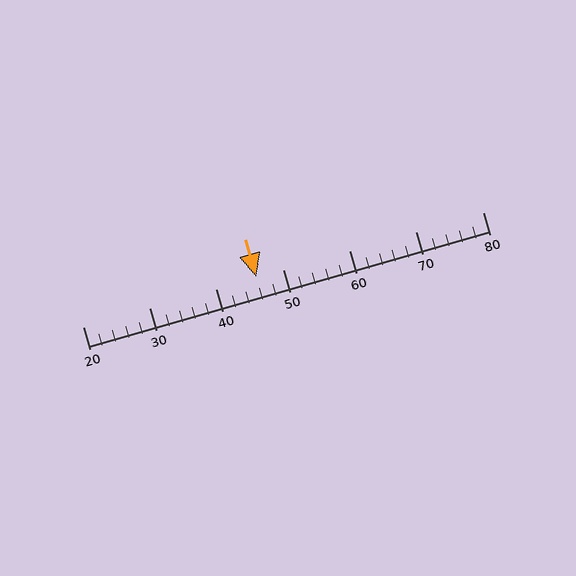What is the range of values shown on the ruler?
The ruler shows values from 20 to 80.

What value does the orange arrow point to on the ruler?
The orange arrow points to approximately 46.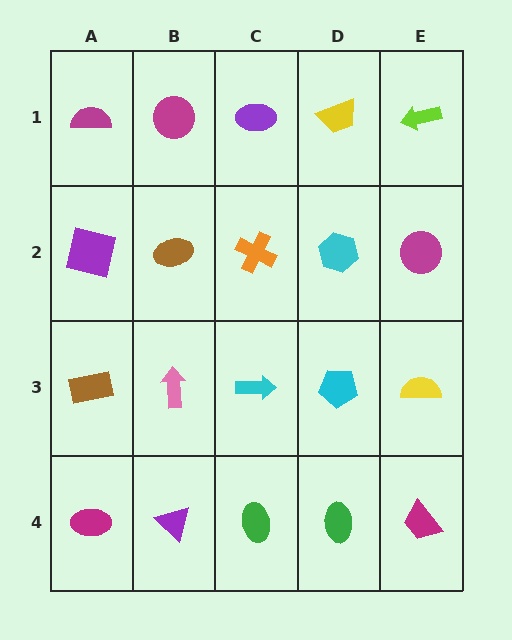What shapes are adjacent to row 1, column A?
A purple square (row 2, column A), a magenta circle (row 1, column B).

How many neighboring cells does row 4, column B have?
3.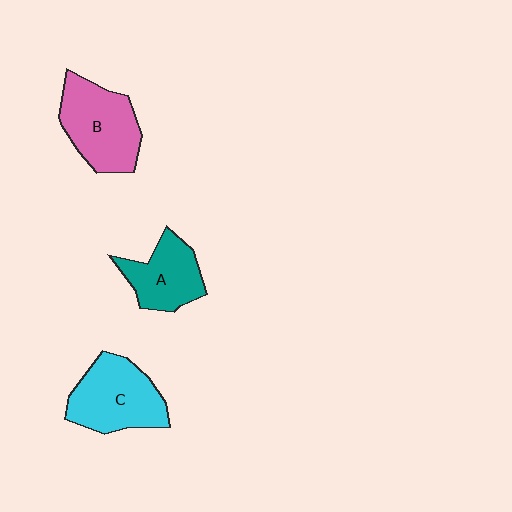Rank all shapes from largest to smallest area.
From largest to smallest: B (pink), C (cyan), A (teal).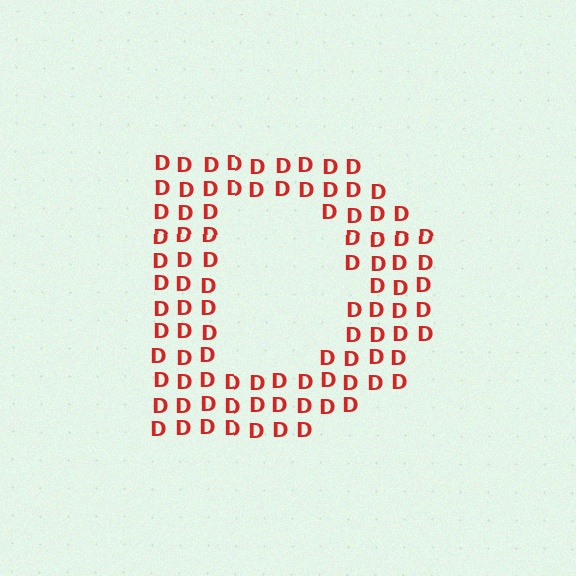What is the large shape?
The large shape is the letter D.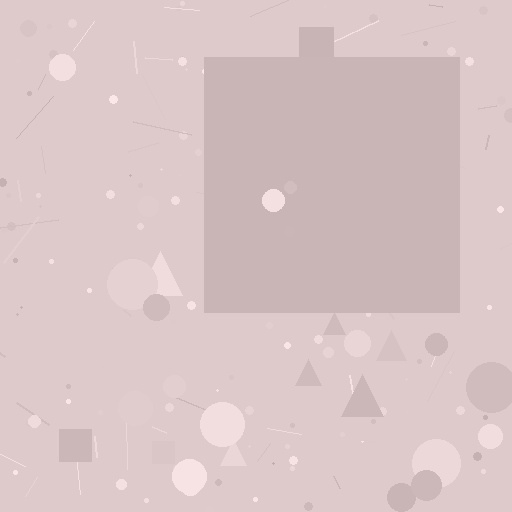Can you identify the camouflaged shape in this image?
The camouflaged shape is a square.